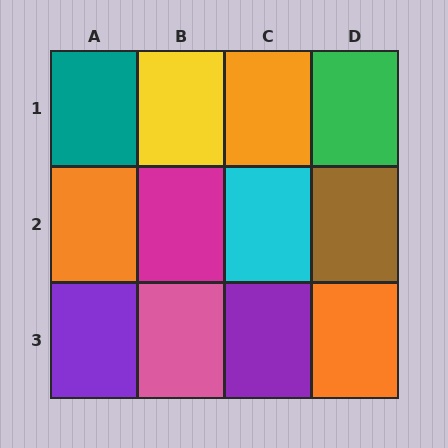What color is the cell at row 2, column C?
Cyan.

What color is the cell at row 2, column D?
Brown.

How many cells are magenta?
1 cell is magenta.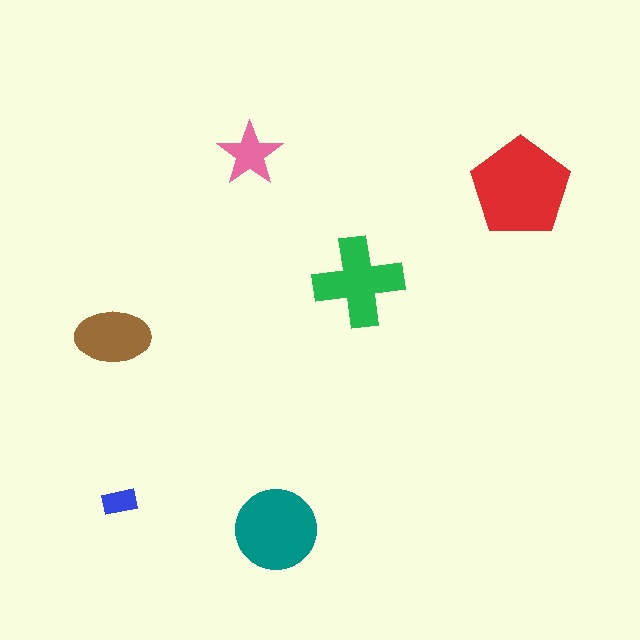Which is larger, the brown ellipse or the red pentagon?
The red pentagon.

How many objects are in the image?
There are 6 objects in the image.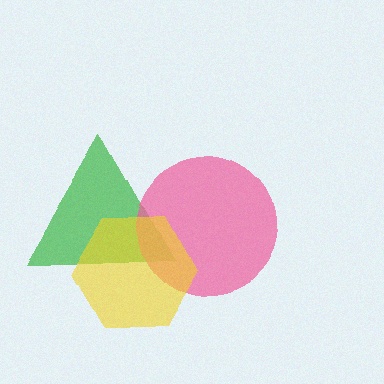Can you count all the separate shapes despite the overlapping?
Yes, there are 3 separate shapes.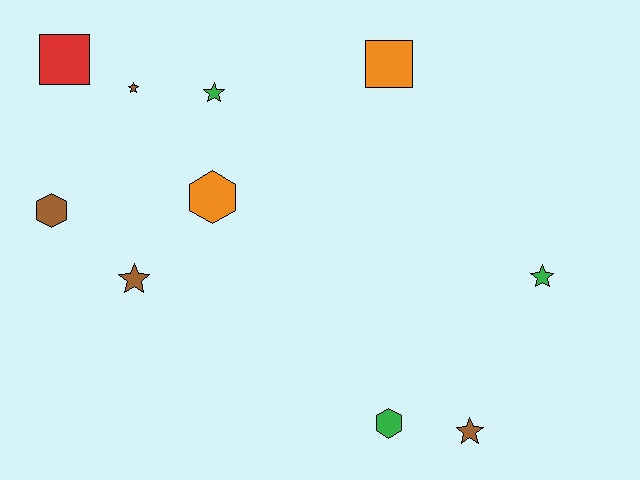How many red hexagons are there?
There are no red hexagons.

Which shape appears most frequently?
Star, with 5 objects.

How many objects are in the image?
There are 10 objects.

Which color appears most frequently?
Brown, with 4 objects.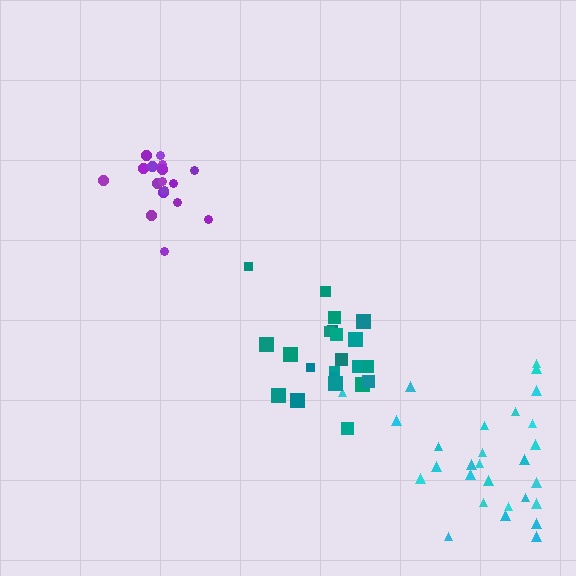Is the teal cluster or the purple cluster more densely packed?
Purple.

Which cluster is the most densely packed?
Purple.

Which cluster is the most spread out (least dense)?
Cyan.